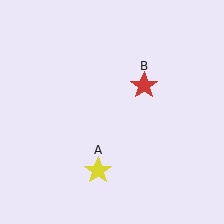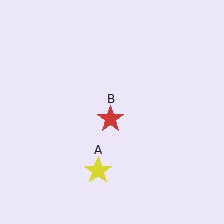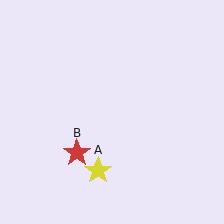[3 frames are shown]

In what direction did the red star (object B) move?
The red star (object B) moved down and to the left.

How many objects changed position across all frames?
1 object changed position: red star (object B).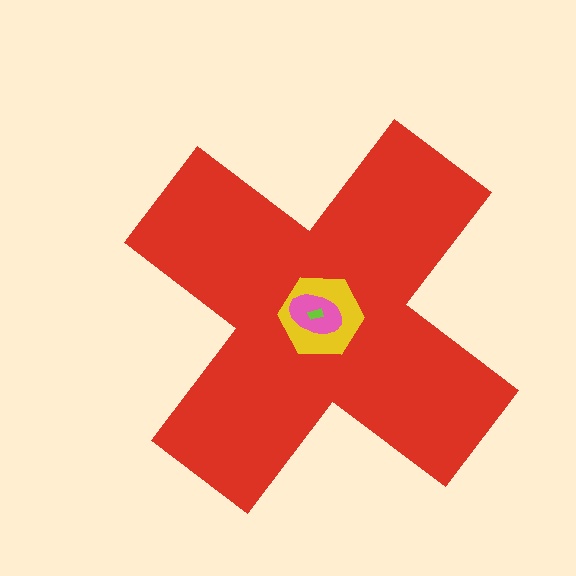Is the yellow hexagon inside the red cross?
Yes.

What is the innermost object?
The lime rectangle.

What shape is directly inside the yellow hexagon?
The pink ellipse.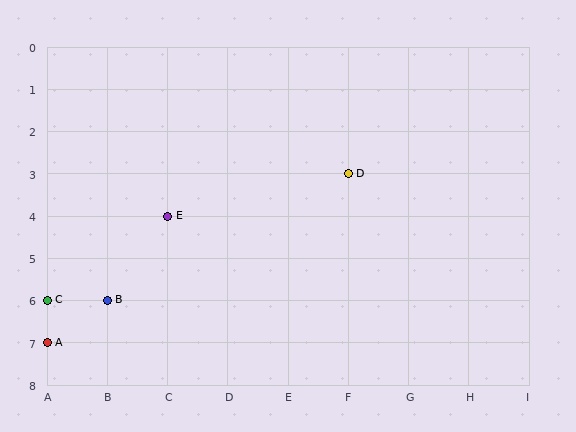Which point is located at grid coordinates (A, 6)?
Point C is at (A, 6).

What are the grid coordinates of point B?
Point B is at grid coordinates (B, 6).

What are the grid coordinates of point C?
Point C is at grid coordinates (A, 6).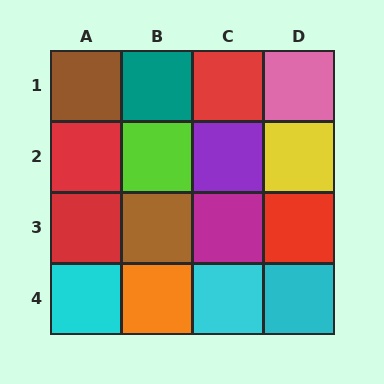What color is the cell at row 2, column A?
Red.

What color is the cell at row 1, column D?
Pink.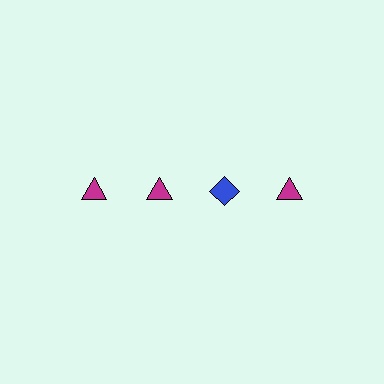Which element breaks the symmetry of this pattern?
The blue diamond in the top row, center column breaks the symmetry. All other shapes are magenta triangles.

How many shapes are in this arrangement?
There are 4 shapes arranged in a grid pattern.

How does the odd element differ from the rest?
It differs in both color (blue instead of magenta) and shape (diamond instead of triangle).